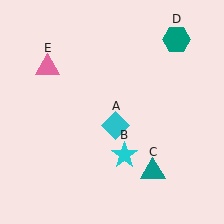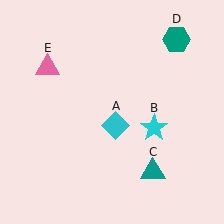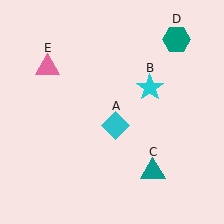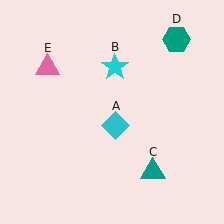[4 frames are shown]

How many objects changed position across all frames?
1 object changed position: cyan star (object B).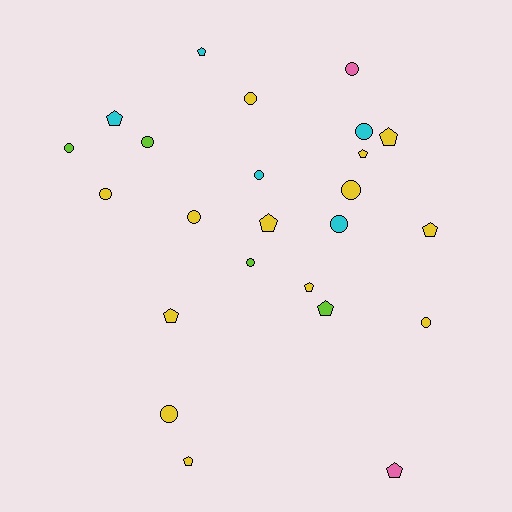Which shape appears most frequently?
Circle, with 13 objects.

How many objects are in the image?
There are 24 objects.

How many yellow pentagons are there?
There are 7 yellow pentagons.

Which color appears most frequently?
Yellow, with 13 objects.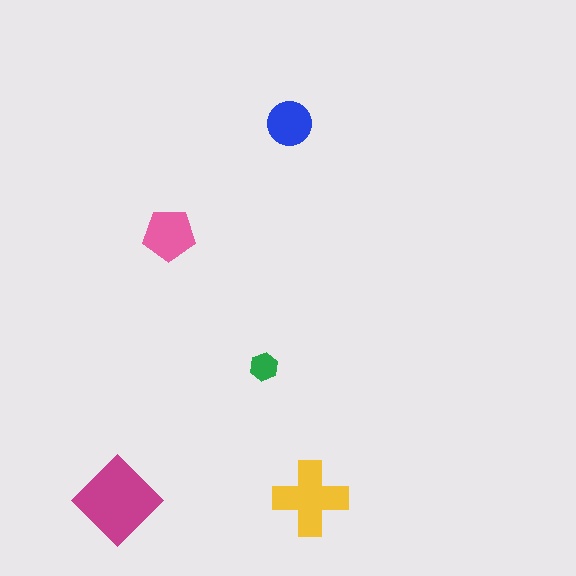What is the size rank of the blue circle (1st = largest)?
4th.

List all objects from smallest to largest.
The green hexagon, the blue circle, the pink pentagon, the yellow cross, the magenta diamond.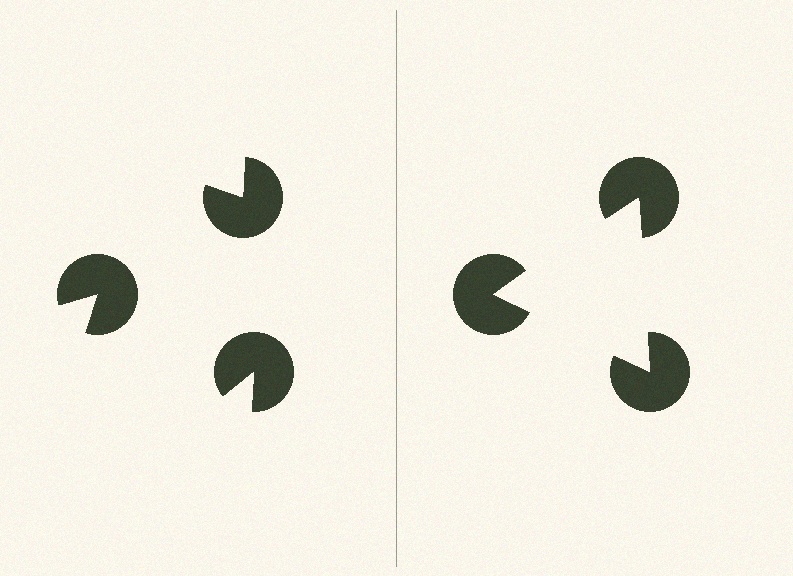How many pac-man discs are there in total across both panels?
6 — 3 on each side.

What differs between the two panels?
The pac-man discs are positioned identically on both sides; only the wedge orientations differ. On the right they align to a triangle; on the left they are misaligned.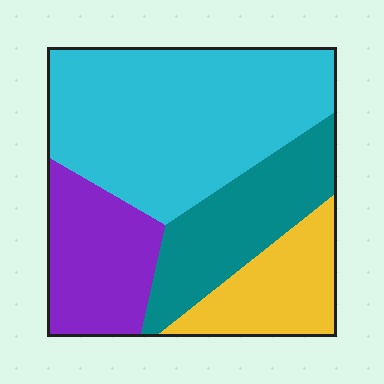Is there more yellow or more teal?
Teal.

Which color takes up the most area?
Cyan, at roughly 45%.